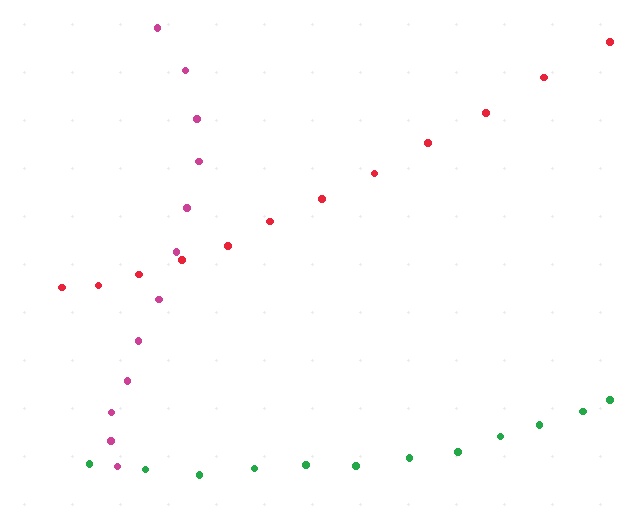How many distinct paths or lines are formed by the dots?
There are 3 distinct paths.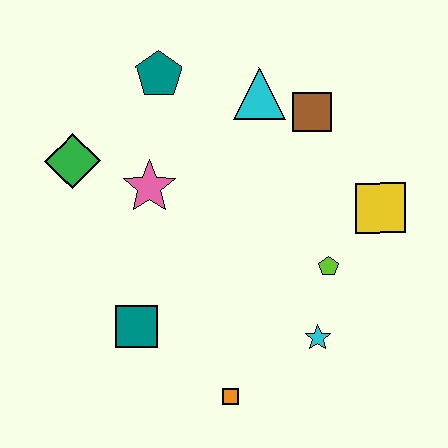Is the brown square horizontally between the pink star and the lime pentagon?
Yes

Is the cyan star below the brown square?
Yes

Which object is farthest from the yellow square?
The green diamond is farthest from the yellow square.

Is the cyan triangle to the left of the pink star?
No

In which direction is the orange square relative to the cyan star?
The orange square is to the left of the cyan star.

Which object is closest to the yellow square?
The lime pentagon is closest to the yellow square.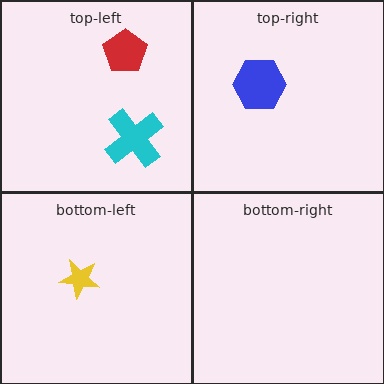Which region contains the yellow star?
The bottom-left region.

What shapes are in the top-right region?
The blue hexagon.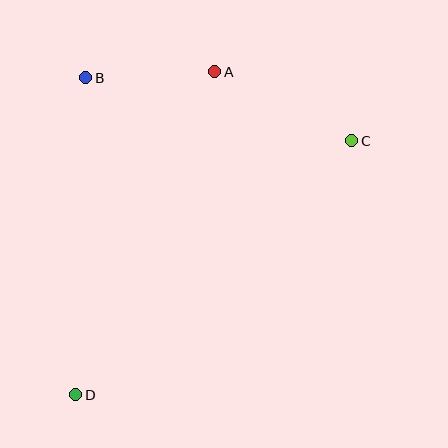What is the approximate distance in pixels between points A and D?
The distance between A and D is approximately 351 pixels.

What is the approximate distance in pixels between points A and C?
The distance between A and C is approximately 153 pixels.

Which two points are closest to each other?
Points A and B are closest to each other.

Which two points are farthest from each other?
Points C and D are farthest from each other.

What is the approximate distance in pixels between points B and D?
The distance between B and D is approximately 317 pixels.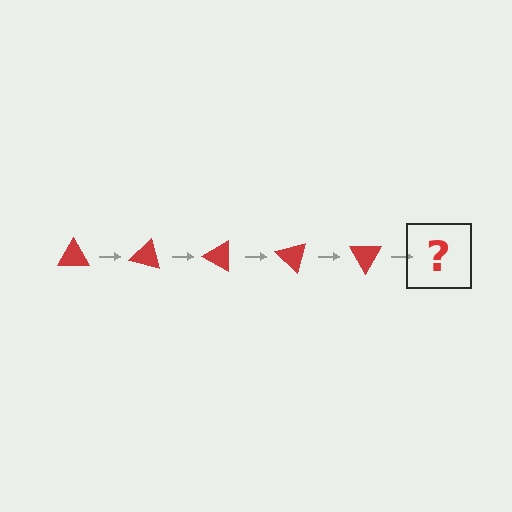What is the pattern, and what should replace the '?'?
The pattern is that the triangle rotates 15 degrees each step. The '?' should be a red triangle rotated 75 degrees.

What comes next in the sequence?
The next element should be a red triangle rotated 75 degrees.